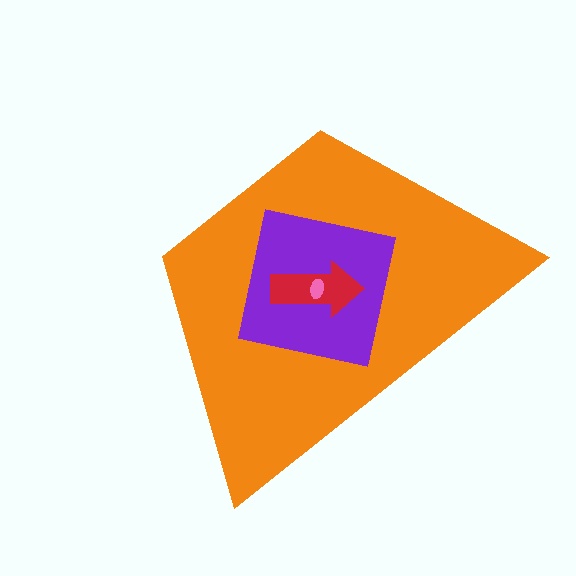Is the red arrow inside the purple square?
Yes.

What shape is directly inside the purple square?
The red arrow.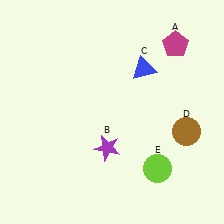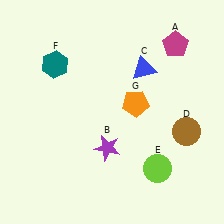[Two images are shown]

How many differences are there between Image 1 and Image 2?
There are 2 differences between the two images.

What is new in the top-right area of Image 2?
An orange pentagon (G) was added in the top-right area of Image 2.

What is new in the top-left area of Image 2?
A teal hexagon (F) was added in the top-left area of Image 2.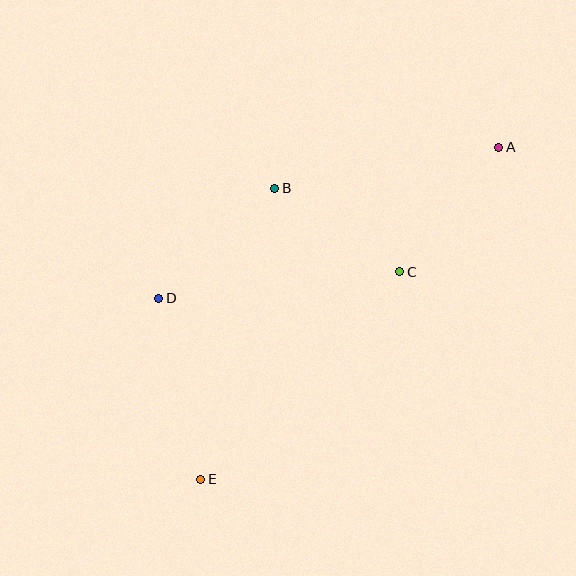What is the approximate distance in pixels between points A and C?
The distance between A and C is approximately 160 pixels.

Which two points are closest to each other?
Points B and C are closest to each other.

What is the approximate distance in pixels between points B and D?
The distance between B and D is approximately 159 pixels.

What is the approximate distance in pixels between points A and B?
The distance between A and B is approximately 228 pixels.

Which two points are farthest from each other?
Points A and E are farthest from each other.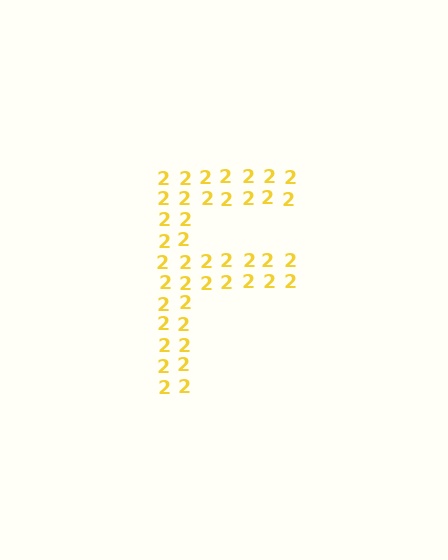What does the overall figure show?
The overall figure shows the letter F.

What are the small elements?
The small elements are digit 2's.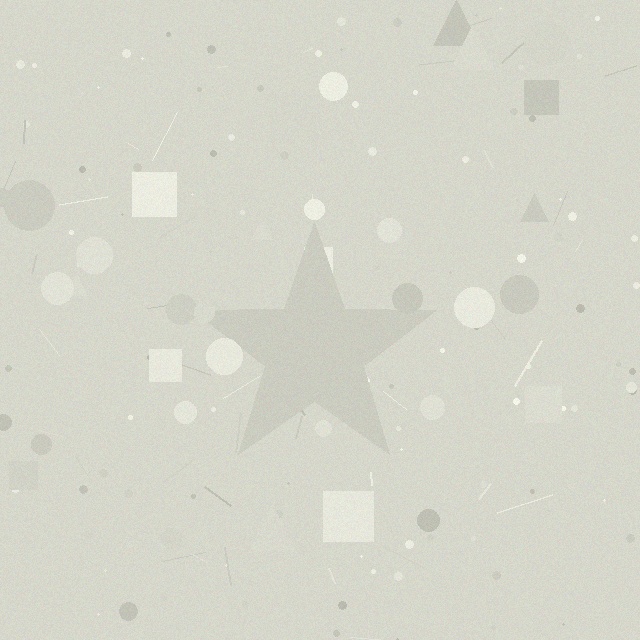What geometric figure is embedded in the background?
A star is embedded in the background.